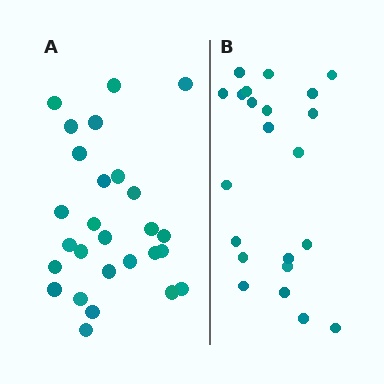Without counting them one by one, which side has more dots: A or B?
Region A (the left region) has more dots.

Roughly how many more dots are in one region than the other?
Region A has about 5 more dots than region B.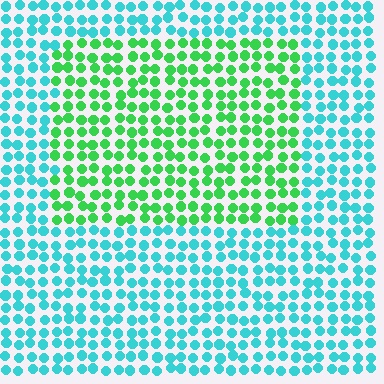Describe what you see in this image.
The image is filled with small cyan elements in a uniform arrangement. A rectangle-shaped region is visible where the elements are tinted to a slightly different hue, forming a subtle color boundary.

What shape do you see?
I see a rectangle.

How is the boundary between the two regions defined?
The boundary is defined purely by a slight shift in hue (about 52 degrees). Spacing, size, and orientation are identical on both sides.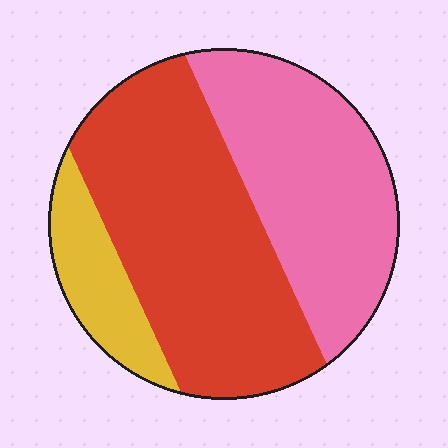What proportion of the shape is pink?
Pink covers roughly 35% of the shape.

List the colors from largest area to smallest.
From largest to smallest: red, pink, yellow.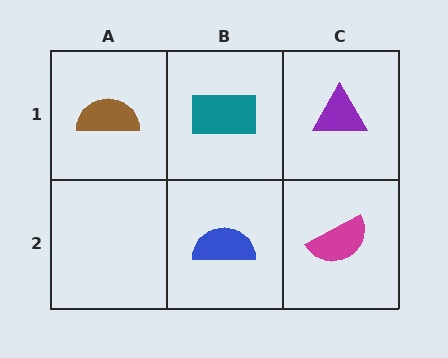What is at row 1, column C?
A purple triangle.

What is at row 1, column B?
A teal rectangle.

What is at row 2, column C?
A magenta semicircle.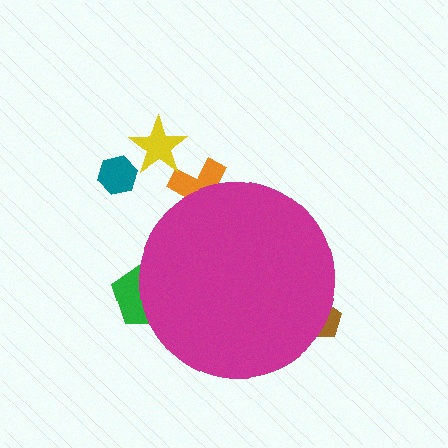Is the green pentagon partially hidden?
Yes, the green pentagon is partially hidden behind the magenta circle.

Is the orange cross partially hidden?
Yes, the orange cross is partially hidden behind the magenta circle.